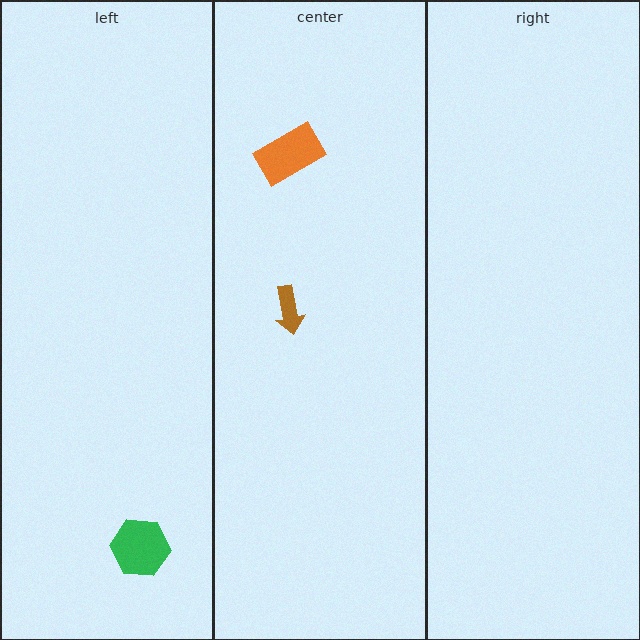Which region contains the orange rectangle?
The center region.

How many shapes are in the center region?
2.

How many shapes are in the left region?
1.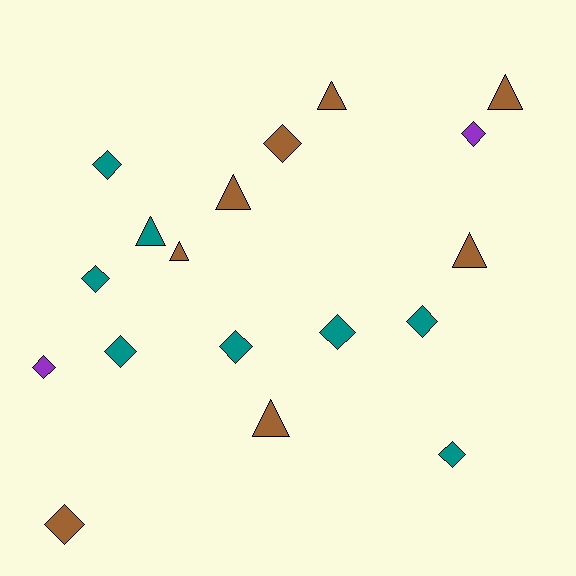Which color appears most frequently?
Brown, with 8 objects.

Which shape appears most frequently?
Diamond, with 11 objects.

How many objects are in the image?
There are 18 objects.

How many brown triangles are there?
There are 6 brown triangles.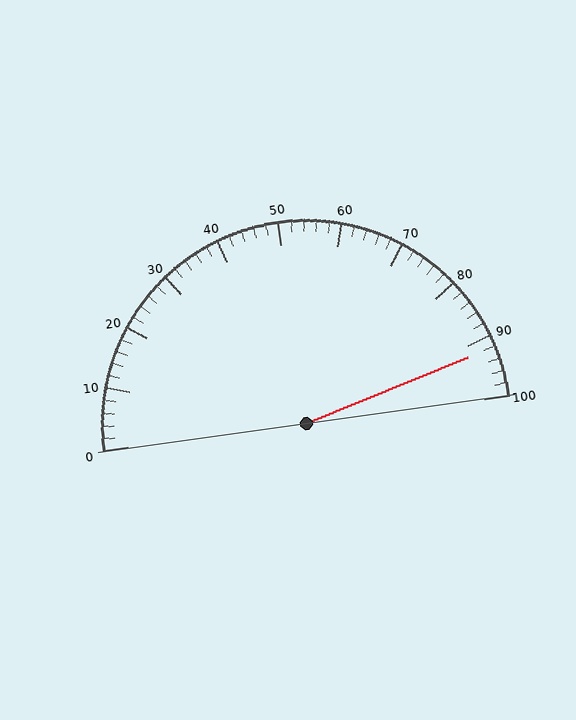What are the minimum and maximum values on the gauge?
The gauge ranges from 0 to 100.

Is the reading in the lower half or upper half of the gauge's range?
The reading is in the upper half of the range (0 to 100).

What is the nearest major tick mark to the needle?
The nearest major tick mark is 90.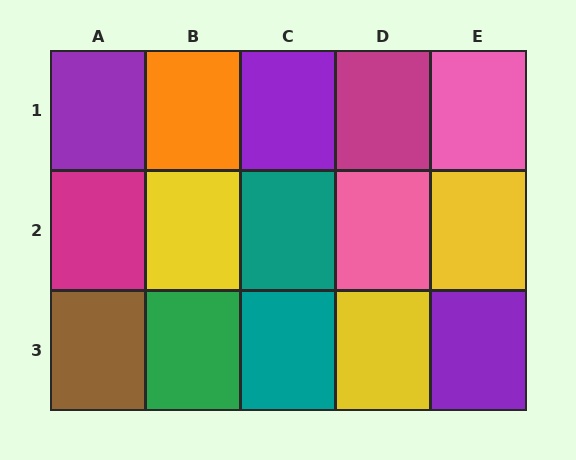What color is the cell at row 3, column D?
Yellow.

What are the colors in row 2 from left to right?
Magenta, yellow, teal, pink, yellow.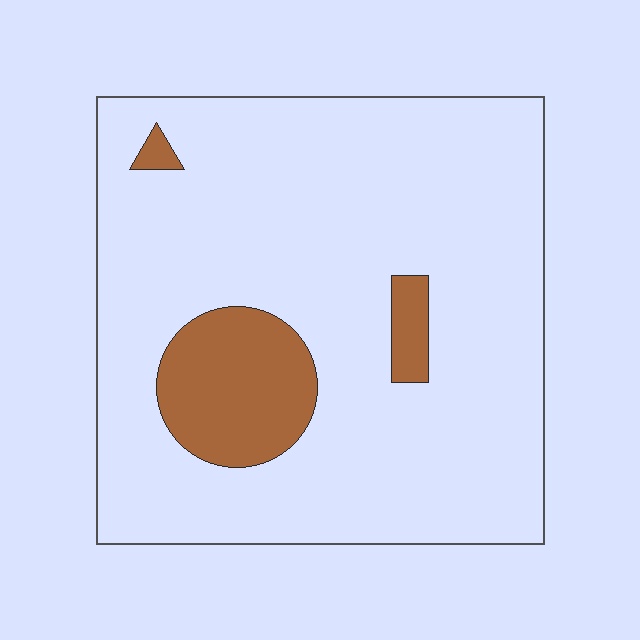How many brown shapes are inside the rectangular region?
3.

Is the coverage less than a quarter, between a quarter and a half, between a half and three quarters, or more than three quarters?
Less than a quarter.